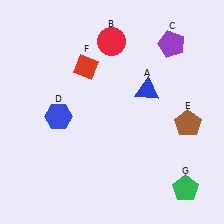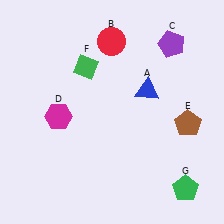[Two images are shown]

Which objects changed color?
D changed from blue to magenta. F changed from red to green.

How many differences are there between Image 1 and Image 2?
There are 2 differences between the two images.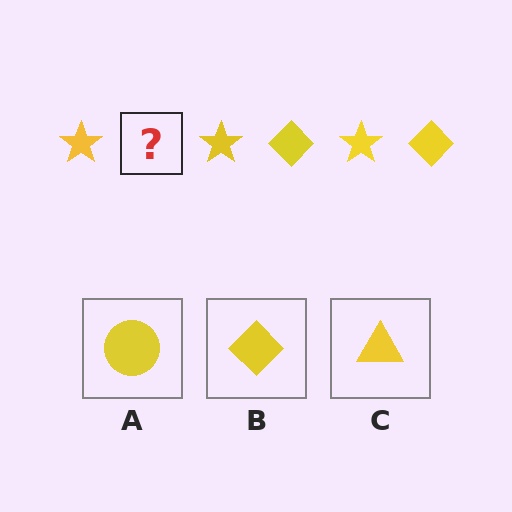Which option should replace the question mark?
Option B.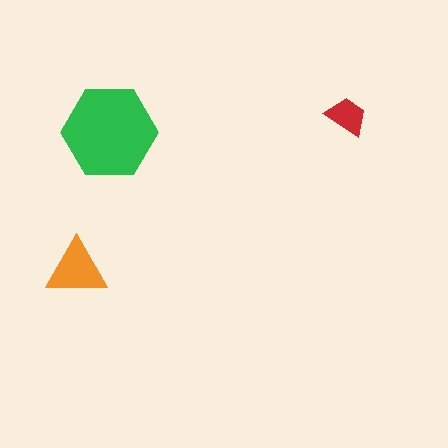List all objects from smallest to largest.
The red trapezoid, the orange triangle, the green hexagon.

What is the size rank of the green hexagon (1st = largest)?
1st.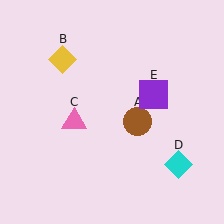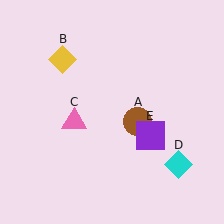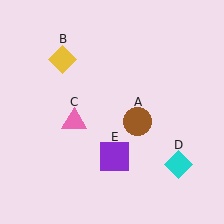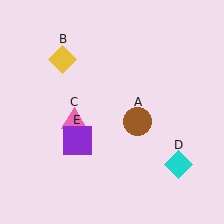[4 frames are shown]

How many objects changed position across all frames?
1 object changed position: purple square (object E).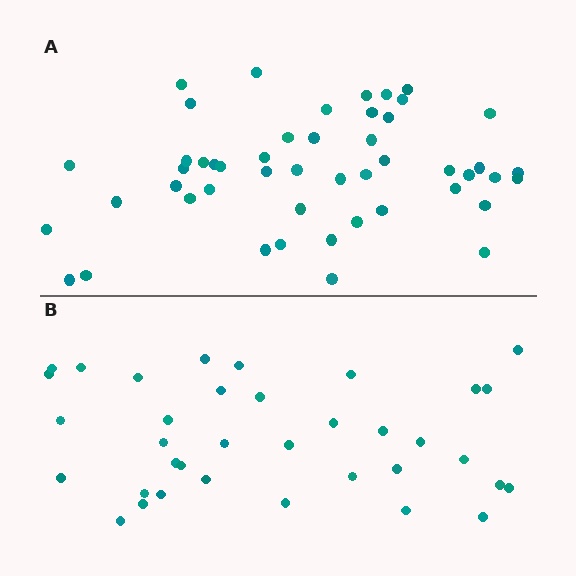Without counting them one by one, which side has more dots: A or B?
Region A (the top region) has more dots.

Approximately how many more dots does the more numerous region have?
Region A has approximately 15 more dots than region B.